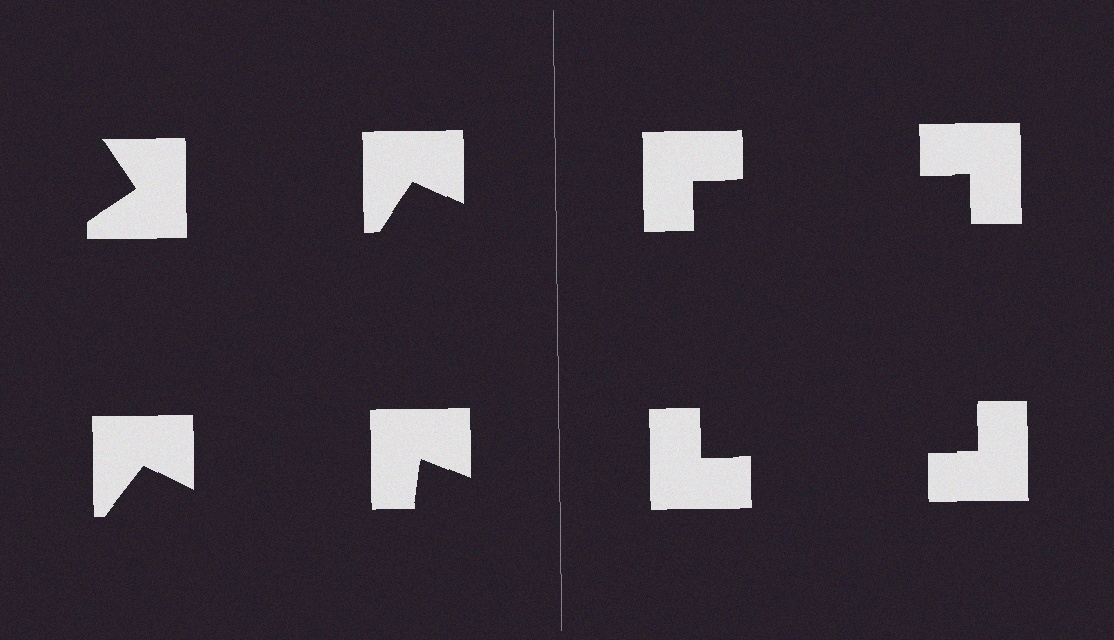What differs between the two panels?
The notched squares are positioned identically on both sides; only the wedge orientations differ. On the right they align to a square; on the left they are misaligned.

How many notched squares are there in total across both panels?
8 — 4 on each side.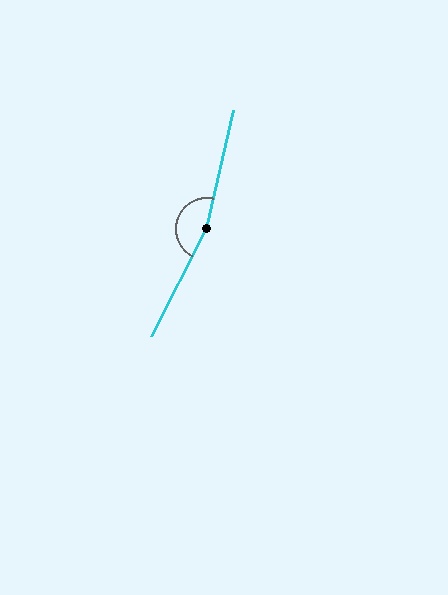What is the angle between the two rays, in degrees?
Approximately 166 degrees.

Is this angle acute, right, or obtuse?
It is obtuse.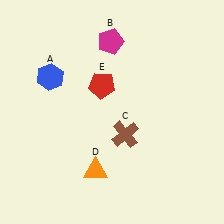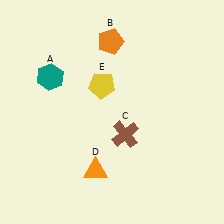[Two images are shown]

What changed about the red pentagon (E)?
In Image 1, E is red. In Image 2, it changed to yellow.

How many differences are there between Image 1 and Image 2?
There are 3 differences between the two images.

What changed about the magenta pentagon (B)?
In Image 1, B is magenta. In Image 2, it changed to orange.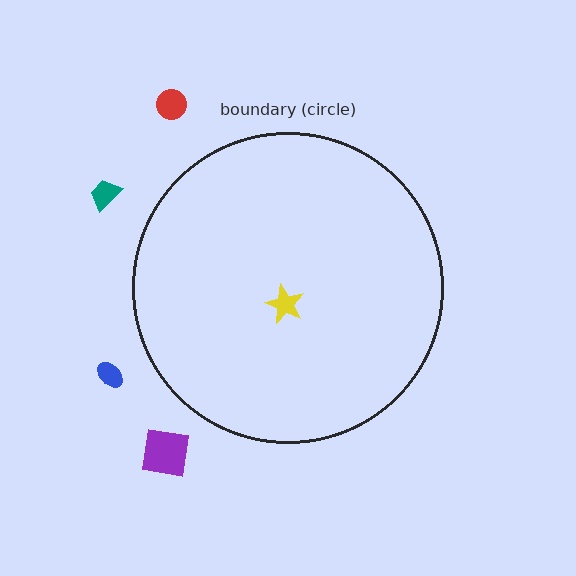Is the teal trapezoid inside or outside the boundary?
Outside.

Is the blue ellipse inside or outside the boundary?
Outside.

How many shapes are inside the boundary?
1 inside, 4 outside.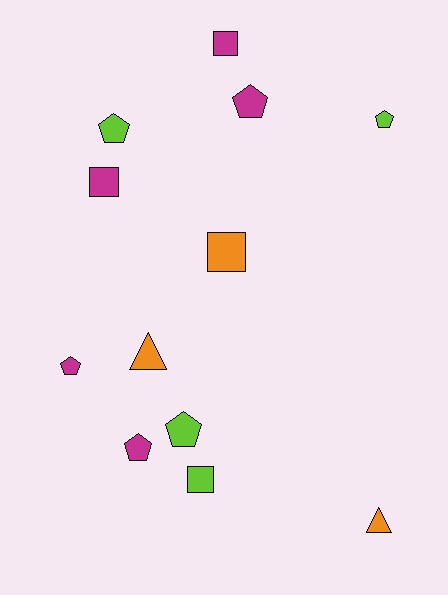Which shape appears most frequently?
Pentagon, with 6 objects.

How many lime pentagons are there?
There are 3 lime pentagons.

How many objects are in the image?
There are 12 objects.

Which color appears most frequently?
Magenta, with 5 objects.